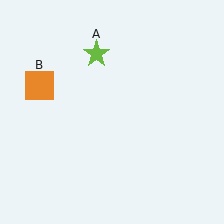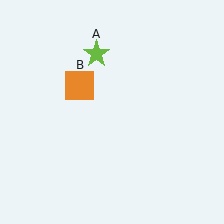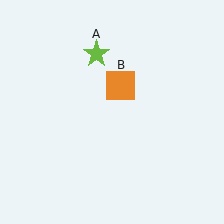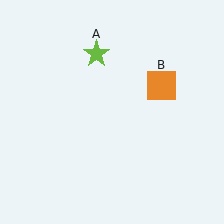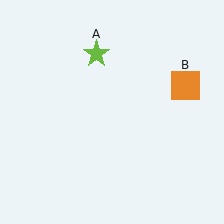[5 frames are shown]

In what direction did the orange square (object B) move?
The orange square (object B) moved right.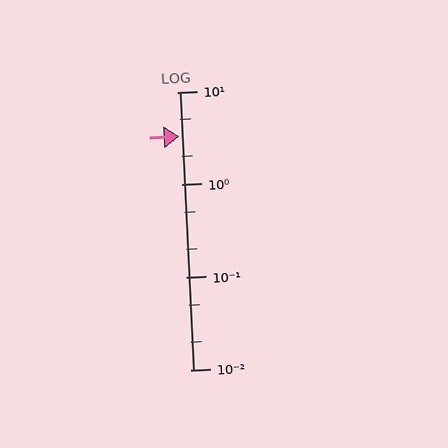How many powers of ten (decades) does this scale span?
The scale spans 3 decades, from 0.01 to 10.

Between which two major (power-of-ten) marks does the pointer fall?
The pointer is between 1 and 10.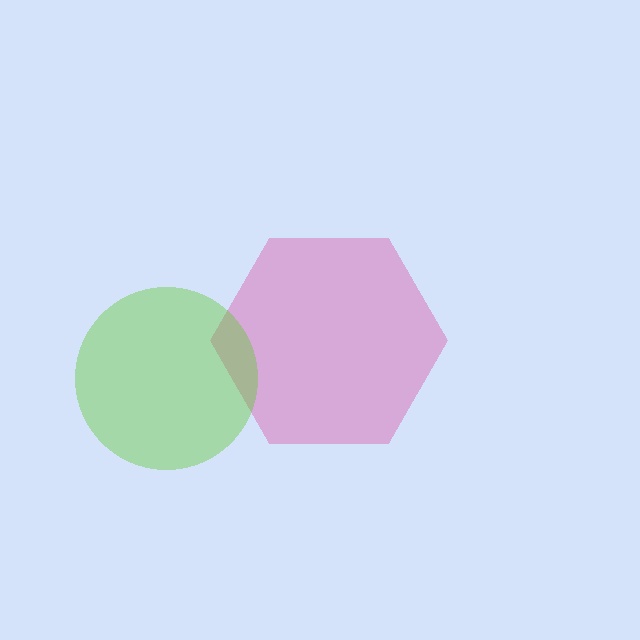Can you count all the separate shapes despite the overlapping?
Yes, there are 2 separate shapes.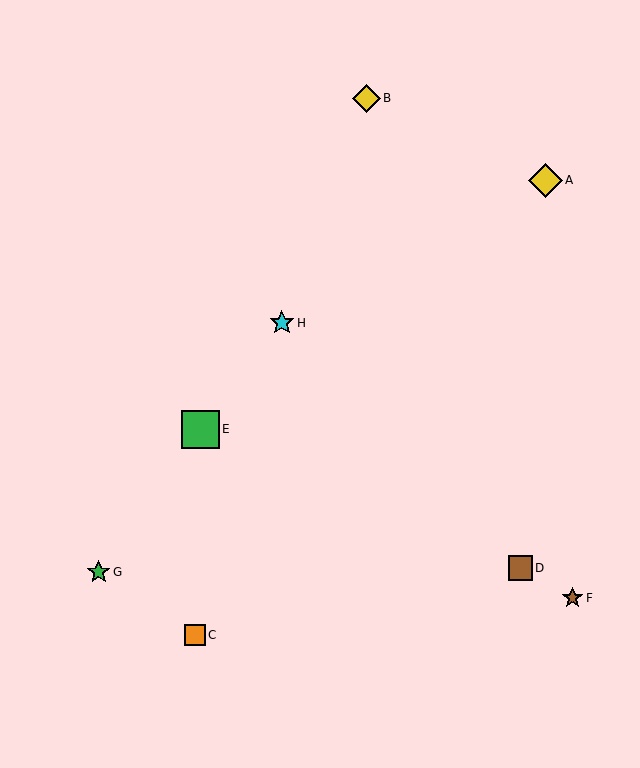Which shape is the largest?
The green square (labeled E) is the largest.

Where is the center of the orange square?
The center of the orange square is at (195, 635).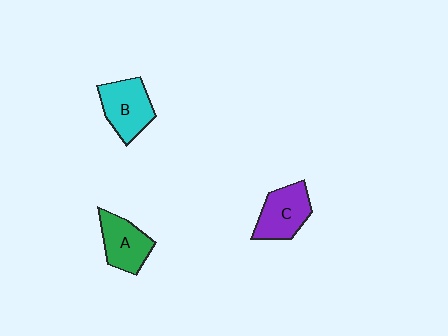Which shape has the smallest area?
Shape A (green).